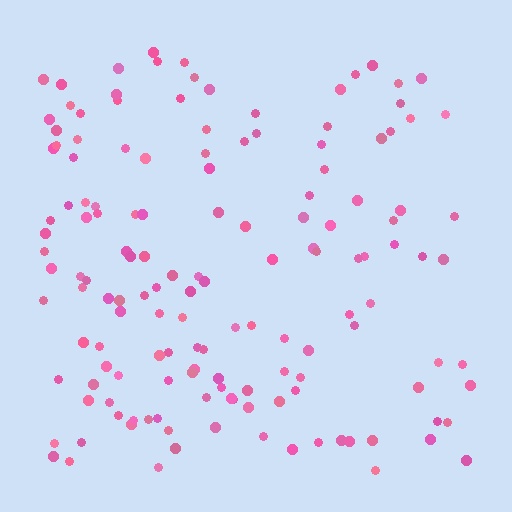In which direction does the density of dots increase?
From right to left, with the left side densest.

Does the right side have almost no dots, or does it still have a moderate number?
Still a moderate number, just noticeably fewer than the left.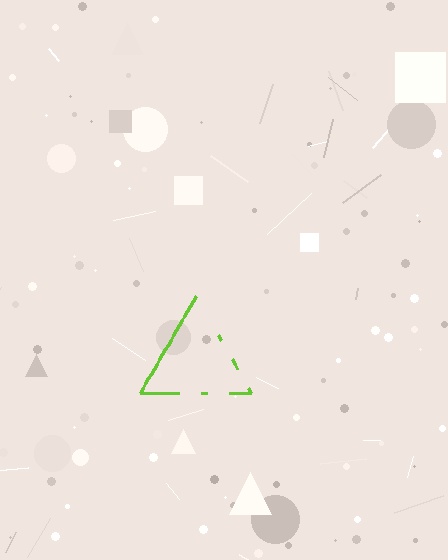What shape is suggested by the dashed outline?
The dashed outline suggests a triangle.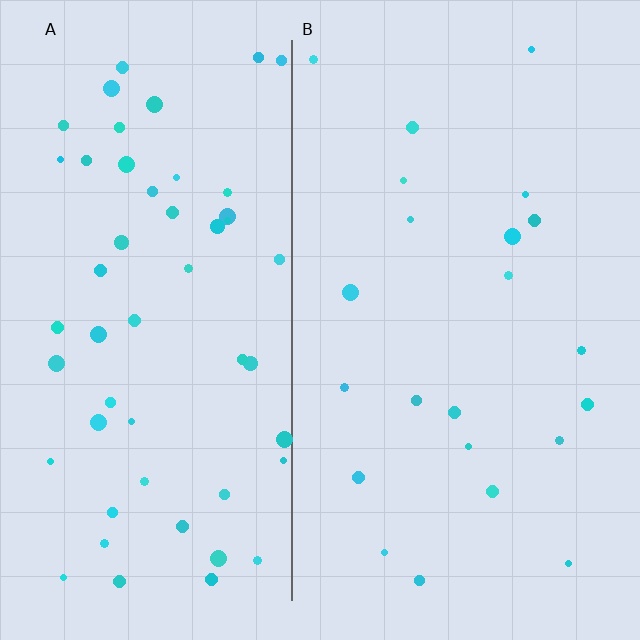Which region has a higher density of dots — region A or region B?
A (the left).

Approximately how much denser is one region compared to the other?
Approximately 2.4× — region A over region B.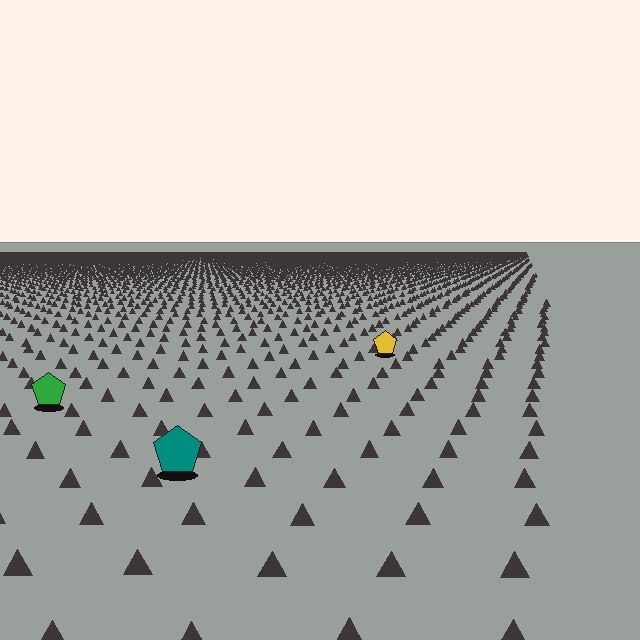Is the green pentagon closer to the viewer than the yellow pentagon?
Yes. The green pentagon is closer — you can tell from the texture gradient: the ground texture is coarser near it.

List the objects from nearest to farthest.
From nearest to farthest: the teal pentagon, the green pentagon, the yellow pentagon.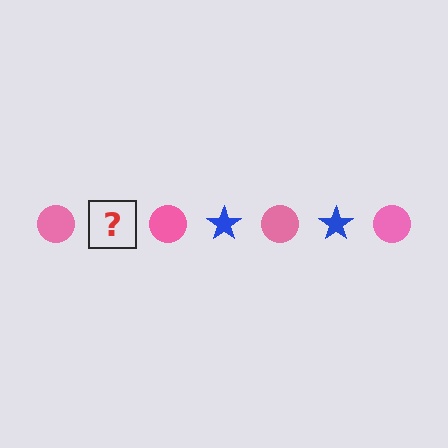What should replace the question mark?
The question mark should be replaced with a blue star.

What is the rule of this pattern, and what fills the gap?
The rule is that the pattern alternates between pink circle and blue star. The gap should be filled with a blue star.